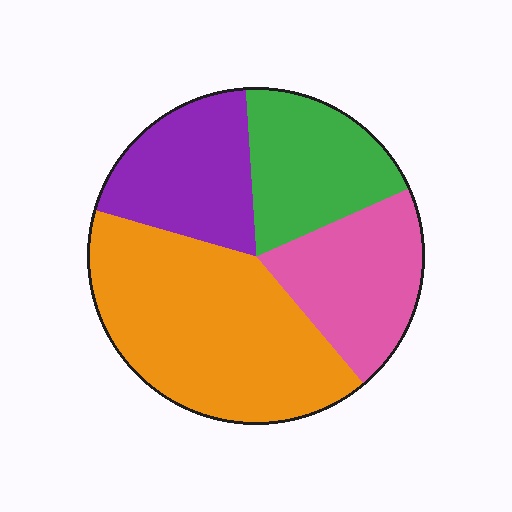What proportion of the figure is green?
Green takes up about one fifth (1/5) of the figure.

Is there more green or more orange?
Orange.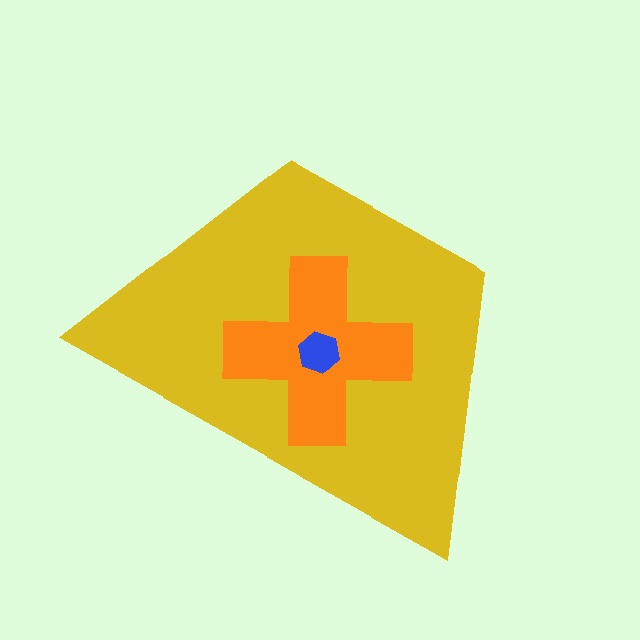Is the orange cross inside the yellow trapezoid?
Yes.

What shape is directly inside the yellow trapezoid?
The orange cross.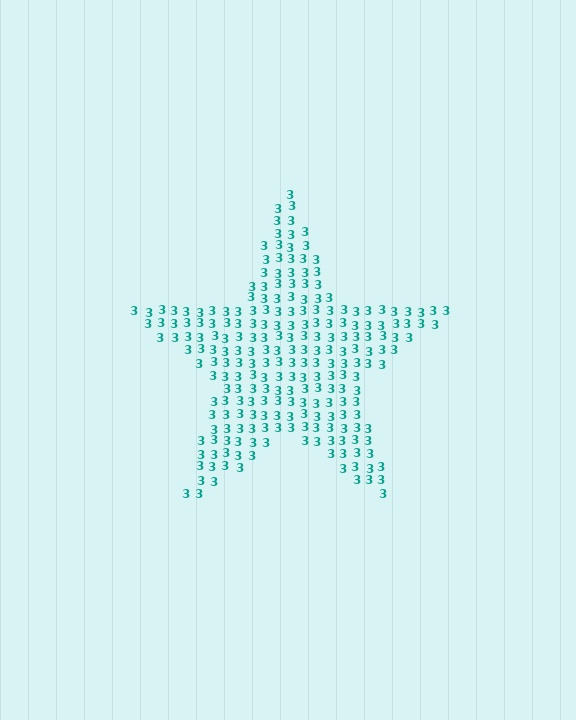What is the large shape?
The large shape is a star.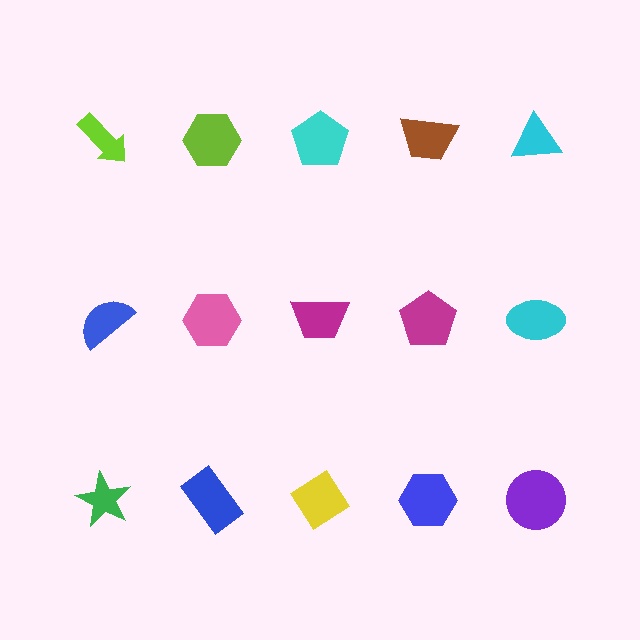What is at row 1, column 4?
A brown trapezoid.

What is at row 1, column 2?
A lime hexagon.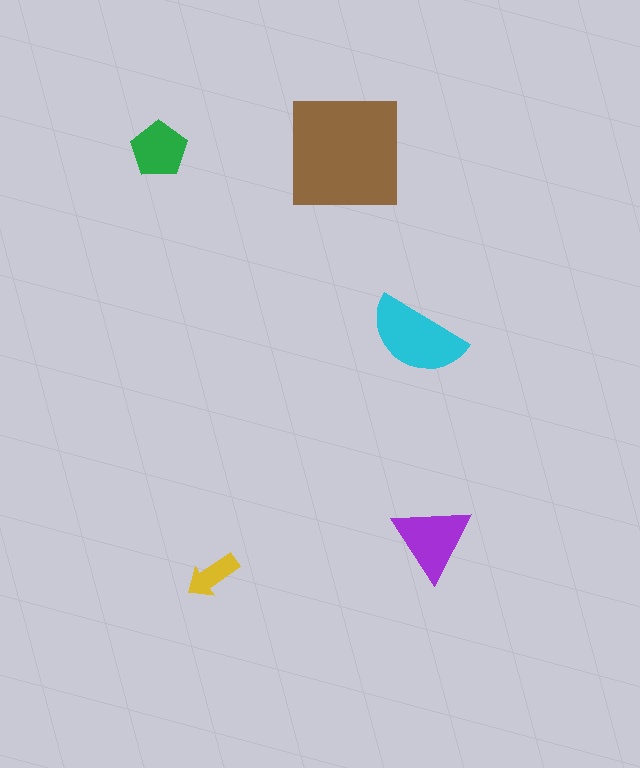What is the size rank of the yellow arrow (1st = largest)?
5th.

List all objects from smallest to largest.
The yellow arrow, the green pentagon, the purple triangle, the cyan semicircle, the brown square.